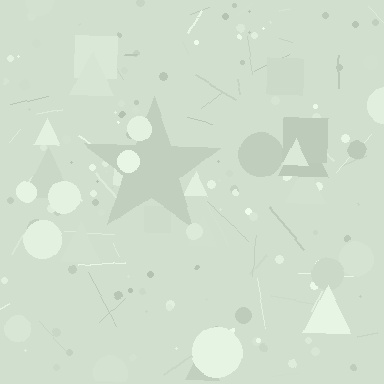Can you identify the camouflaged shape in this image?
The camouflaged shape is a star.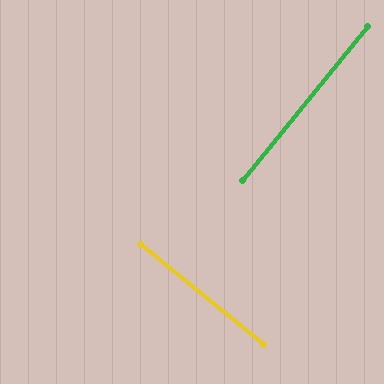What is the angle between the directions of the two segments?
Approximately 90 degrees.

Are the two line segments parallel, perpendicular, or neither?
Perpendicular — they meet at approximately 90°.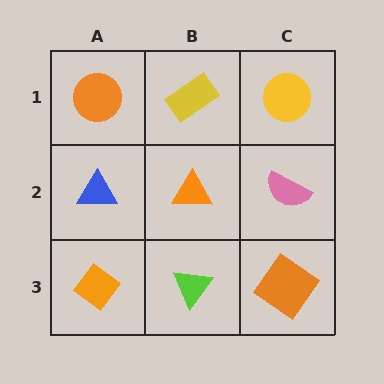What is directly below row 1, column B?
An orange triangle.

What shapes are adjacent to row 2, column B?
A yellow rectangle (row 1, column B), a lime triangle (row 3, column B), a blue triangle (row 2, column A), a pink semicircle (row 2, column C).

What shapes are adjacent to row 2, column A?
An orange circle (row 1, column A), an orange diamond (row 3, column A), an orange triangle (row 2, column B).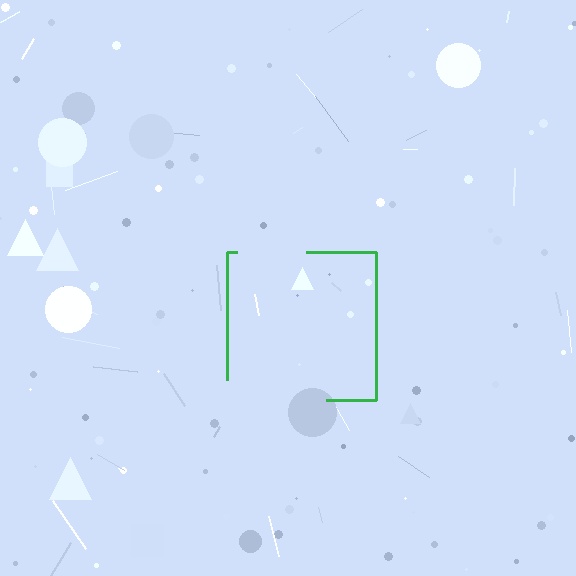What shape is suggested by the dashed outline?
The dashed outline suggests a square.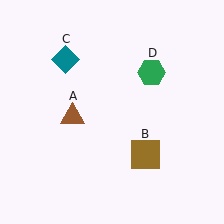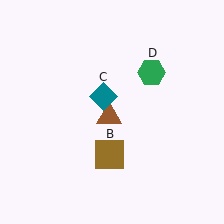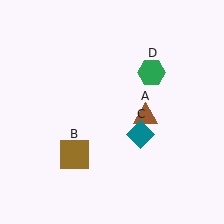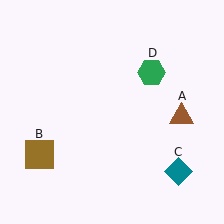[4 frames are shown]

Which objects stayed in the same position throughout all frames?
Green hexagon (object D) remained stationary.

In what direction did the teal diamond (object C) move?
The teal diamond (object C) moved down and to the right.